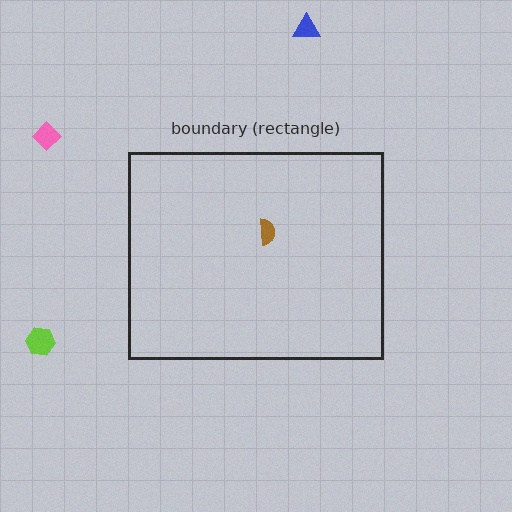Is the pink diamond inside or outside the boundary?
Outside.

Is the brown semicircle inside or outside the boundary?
Inside.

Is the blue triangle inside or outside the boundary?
Outside.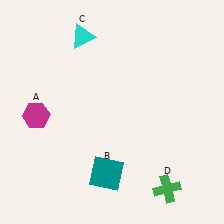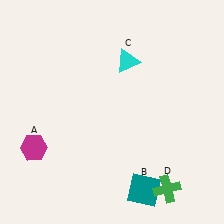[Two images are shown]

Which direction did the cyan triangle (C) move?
The cyan triangle (C) moved right.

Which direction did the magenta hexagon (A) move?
The magenta hexagon (A) moved down.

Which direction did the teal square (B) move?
The teal square (B) moved right.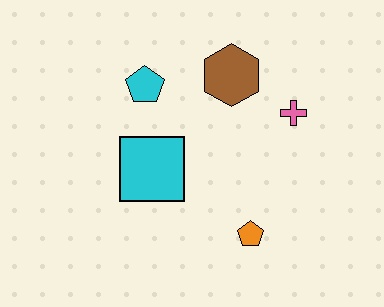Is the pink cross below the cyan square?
No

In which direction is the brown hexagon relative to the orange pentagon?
The brown hexagon is above the orange pentagon.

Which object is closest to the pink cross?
The brown hexagon is closest to the pink cross.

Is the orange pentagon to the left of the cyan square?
No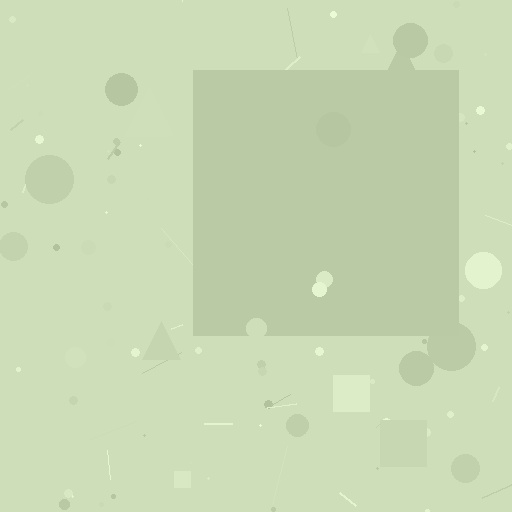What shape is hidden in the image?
A square is hidden in the image.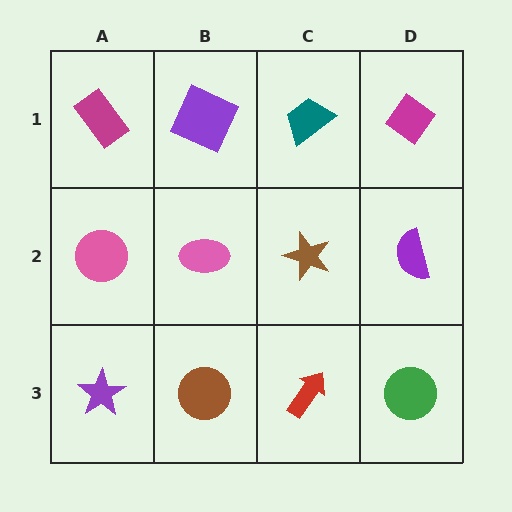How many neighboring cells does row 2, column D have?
3.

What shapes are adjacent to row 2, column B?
A purple square (row 1, column B), a brown circle (row 3, column B), a pink circle (row 2, column A), a brown star (row 2, column C).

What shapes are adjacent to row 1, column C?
A brown star (row 2, column C), a purple square (row 1, column B), a magenta diamond (row 1, column D).